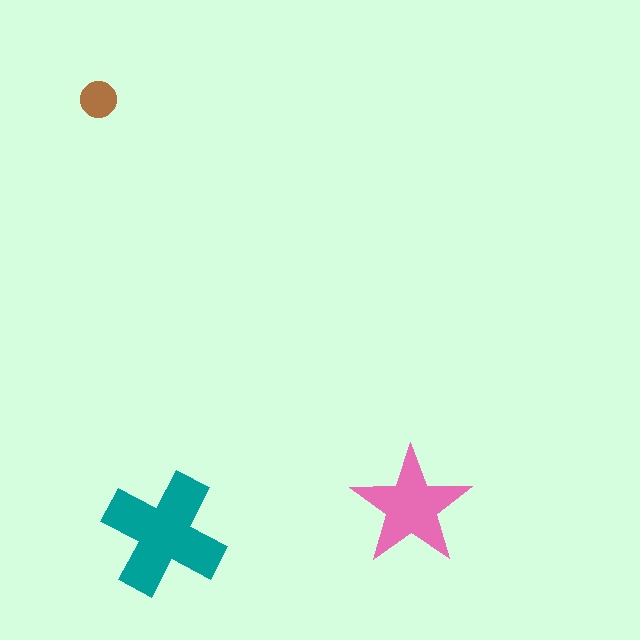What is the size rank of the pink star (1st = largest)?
2nd.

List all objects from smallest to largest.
The brown circle, the pink star, the teal cross.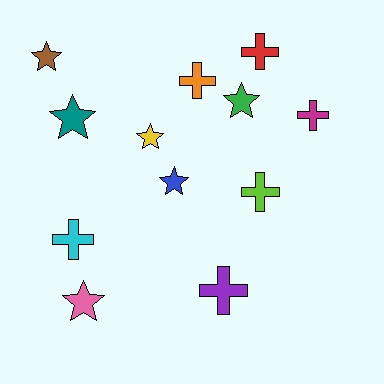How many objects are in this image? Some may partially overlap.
There are 12 objects.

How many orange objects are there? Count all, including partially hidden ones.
There is 1 orange object.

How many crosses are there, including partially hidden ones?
There are 6 crosses.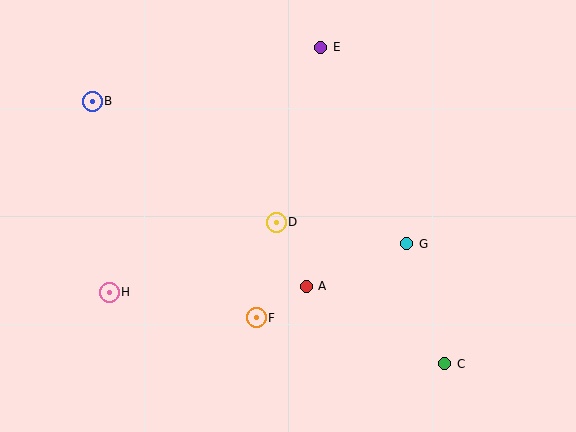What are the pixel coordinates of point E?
Point E is at (321, 47).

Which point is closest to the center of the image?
Point D at (276, 222) is closest to the center.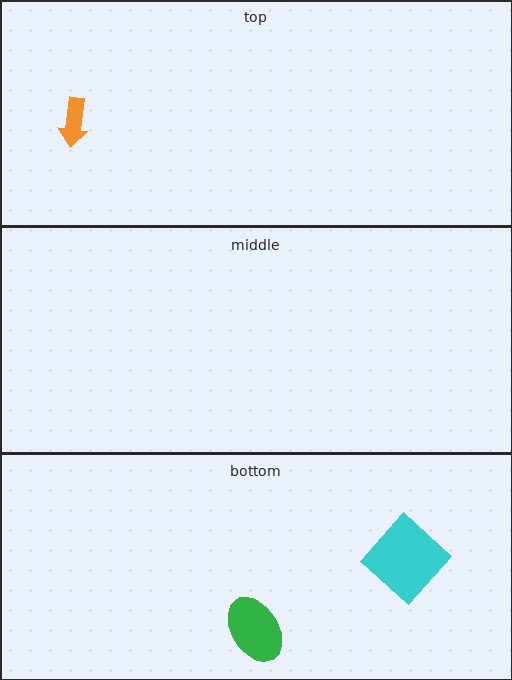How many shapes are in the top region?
1.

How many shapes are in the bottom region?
2.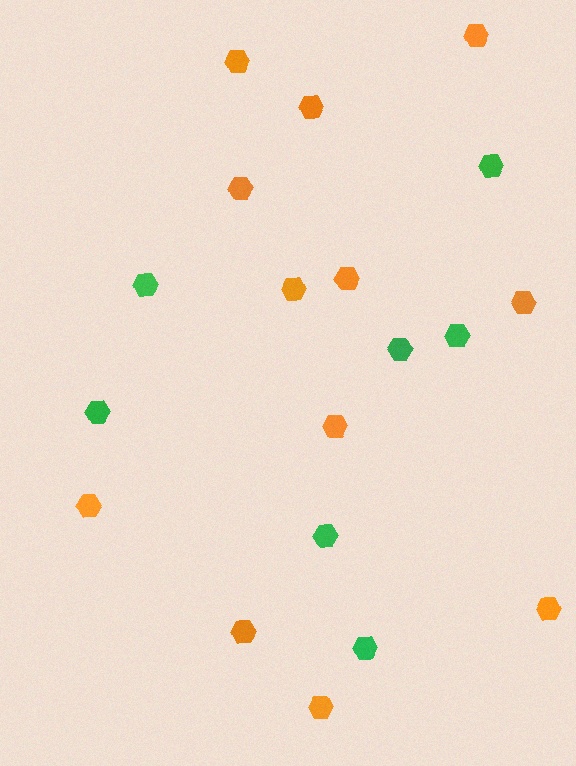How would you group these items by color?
There are 2 groups: one group of green hexagons (7) and one group of orange hexagons (12).